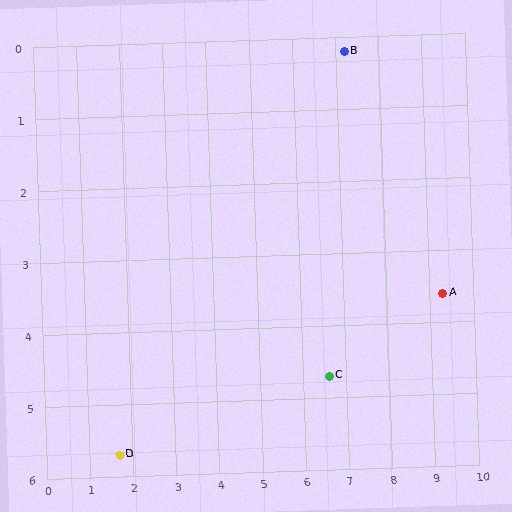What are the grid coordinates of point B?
Point B is at approximately (7.2, 0.2).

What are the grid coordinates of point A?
Point A is at approximately (9.3, 3.6).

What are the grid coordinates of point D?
Point D is at approximately (1.7, 5.7).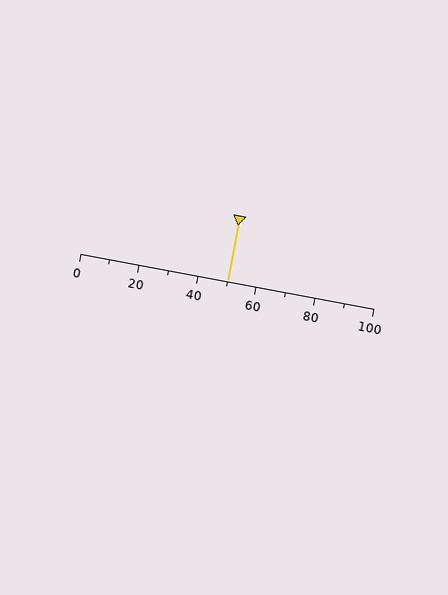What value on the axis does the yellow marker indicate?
The marker indicates approximately 50.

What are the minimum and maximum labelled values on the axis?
The axis runs from 0 to 100.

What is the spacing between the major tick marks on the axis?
The major ticks are spaced 20 apart.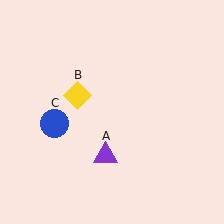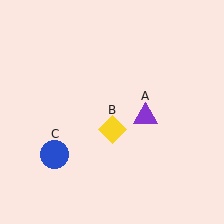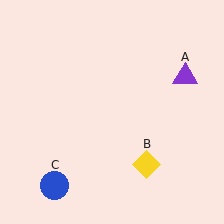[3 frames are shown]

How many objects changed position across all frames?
3 objects changed position: purple triangle (object A), yellow diamond (object B), blue circle (object C).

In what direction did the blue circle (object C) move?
The blue circle (object C) moved down.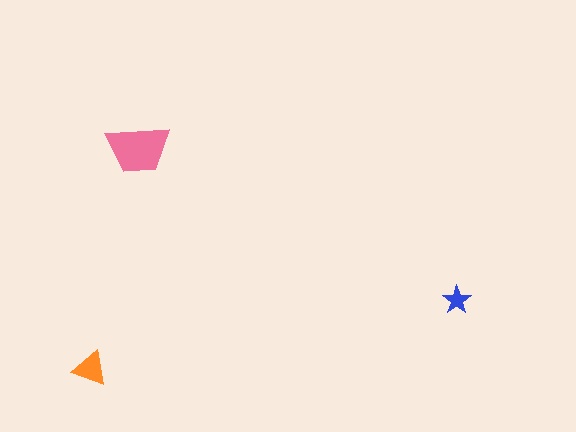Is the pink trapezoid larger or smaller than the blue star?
Larger.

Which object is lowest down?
The orange triangle is bottommost.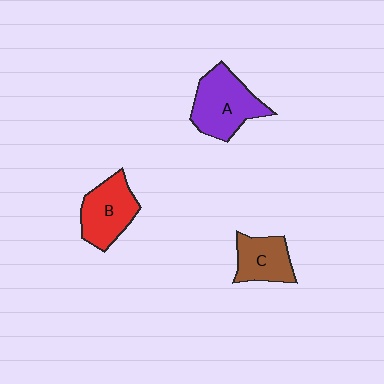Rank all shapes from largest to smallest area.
From largest to smallest: A (purple), B (red), C (brown).